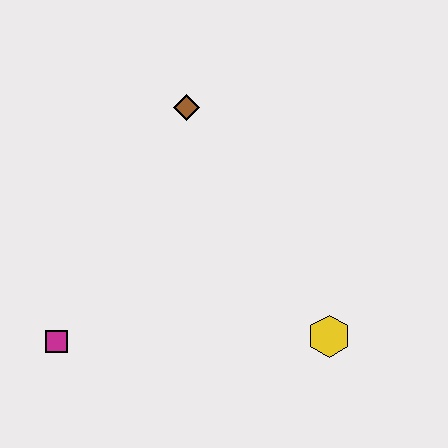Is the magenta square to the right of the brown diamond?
No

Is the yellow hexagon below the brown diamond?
Yes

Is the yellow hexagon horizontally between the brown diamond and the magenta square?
No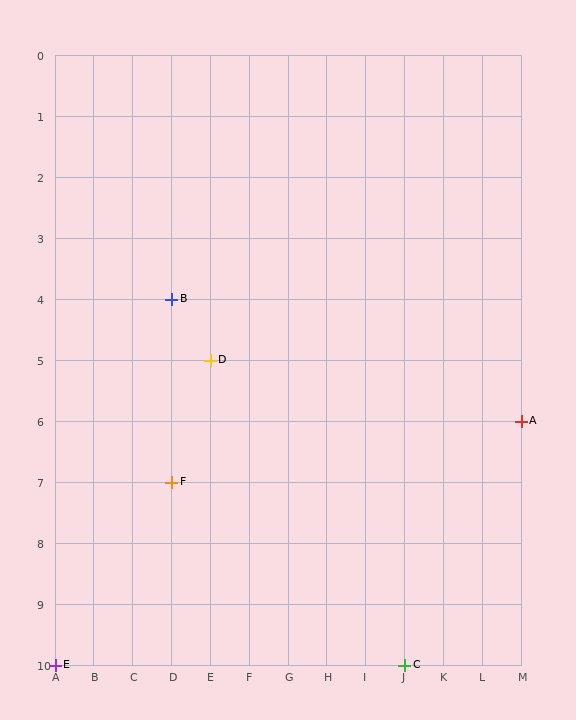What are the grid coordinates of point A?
Point A is at grid coordinates (M, 6).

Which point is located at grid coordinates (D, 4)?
Point B is at (D, 4).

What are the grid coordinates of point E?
Point E is at grid coordinates (A, 10).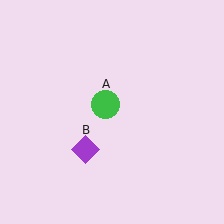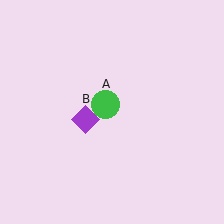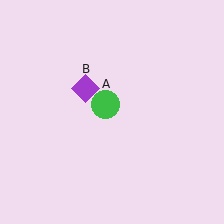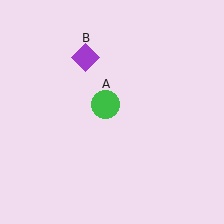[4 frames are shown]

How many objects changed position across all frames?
1 object changed position: purple diamond (object B).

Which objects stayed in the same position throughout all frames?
Green circle (object A) remained stationary.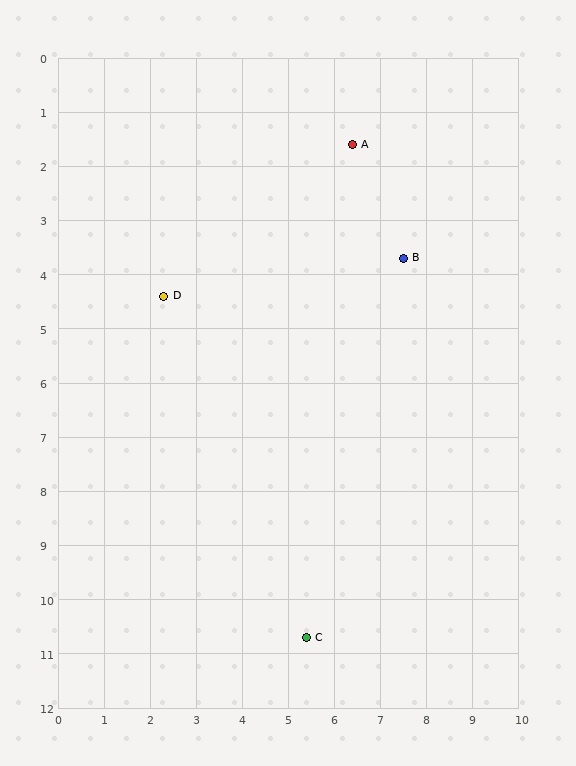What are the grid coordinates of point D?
Point D is at approximately (2.3, 4.4).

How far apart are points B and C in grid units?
Points B and C are about 7.3 grid units apart.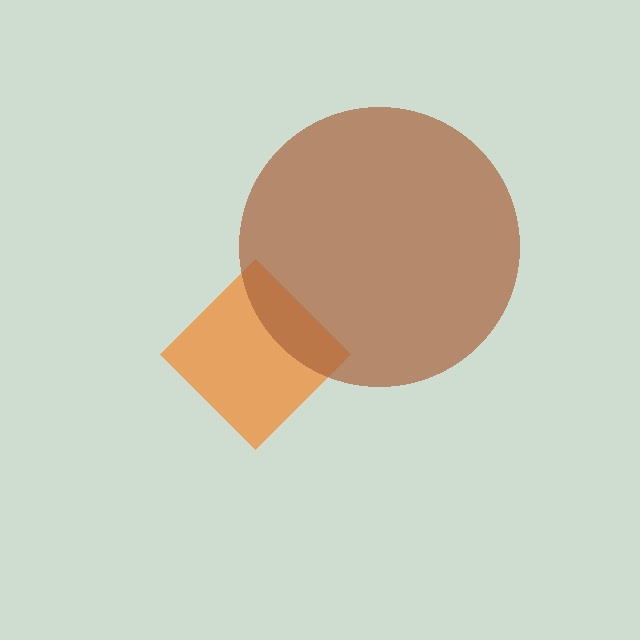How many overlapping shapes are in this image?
There are 2 overlapping shapes in the image.